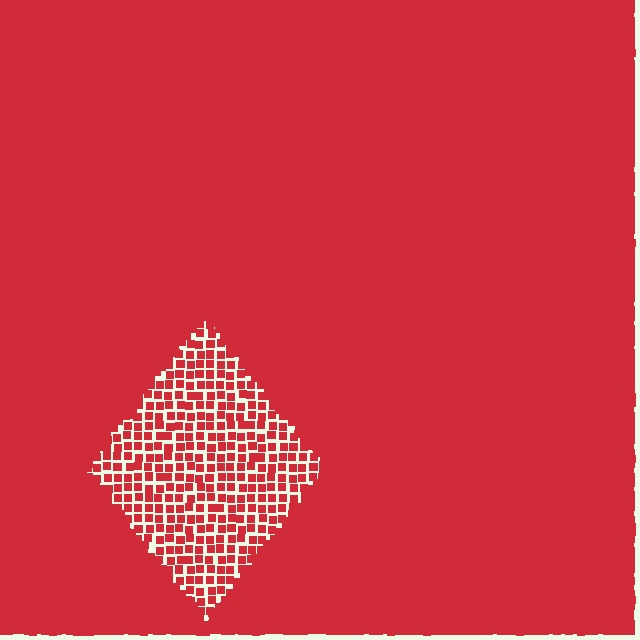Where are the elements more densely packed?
The elements are more densely packed outside the diamond boundary.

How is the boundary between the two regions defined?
The boundary is defined by a change in element density (approximately 2.8x ratio). All elements are the same color, size, and shape.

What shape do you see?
I see a diamond.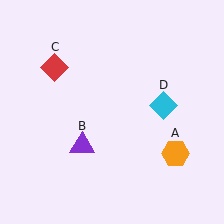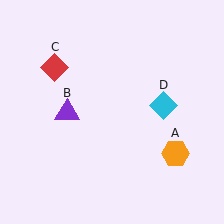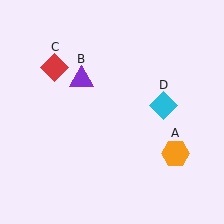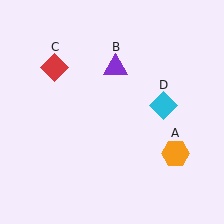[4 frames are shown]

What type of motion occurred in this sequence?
The purple triangle (object B) rotated clockwise around the center of the scene.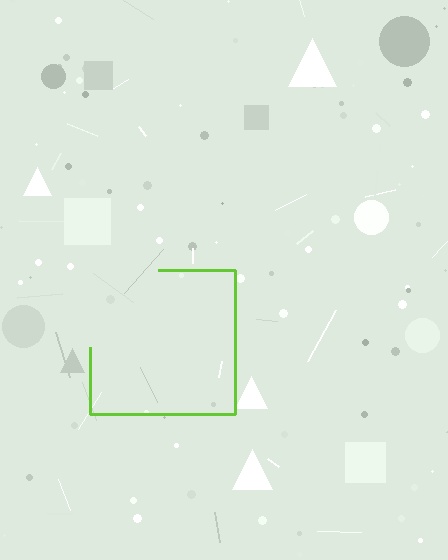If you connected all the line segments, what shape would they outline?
They would outline a square.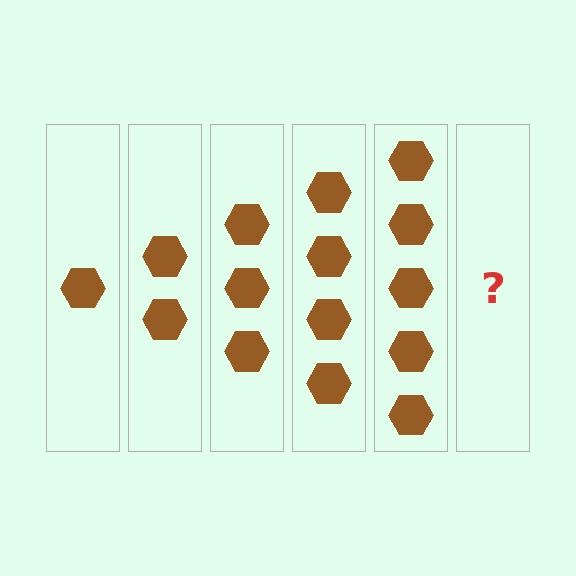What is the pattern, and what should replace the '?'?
The pattern is that each step adds one more hexagon. The '?' should be 6 hexagons.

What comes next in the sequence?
The next element should be 6 hexagons.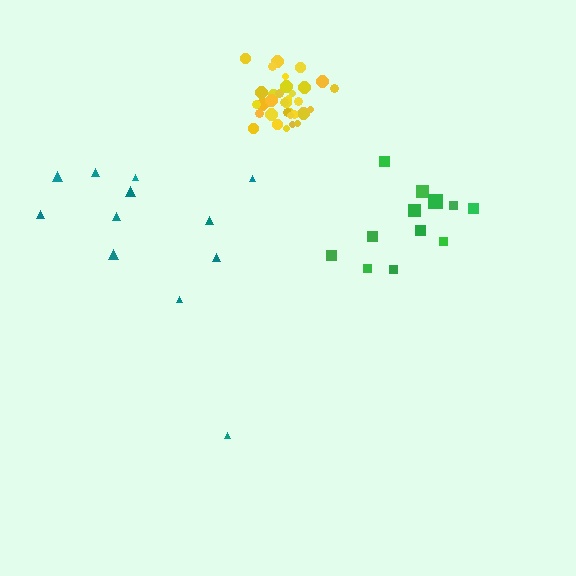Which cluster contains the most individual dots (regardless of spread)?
Yellow (34).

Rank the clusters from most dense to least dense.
yellow, green, teal.